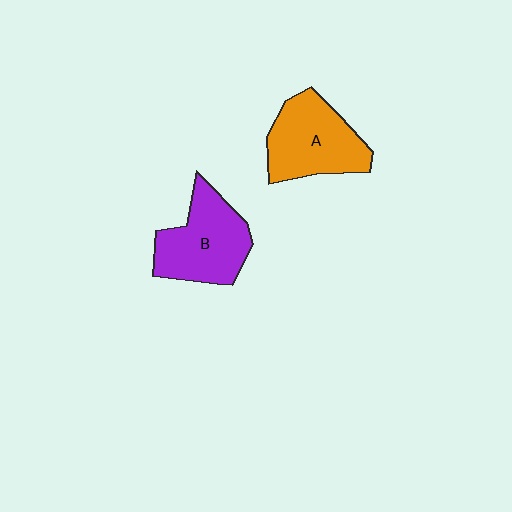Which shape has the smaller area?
Shape A (orange).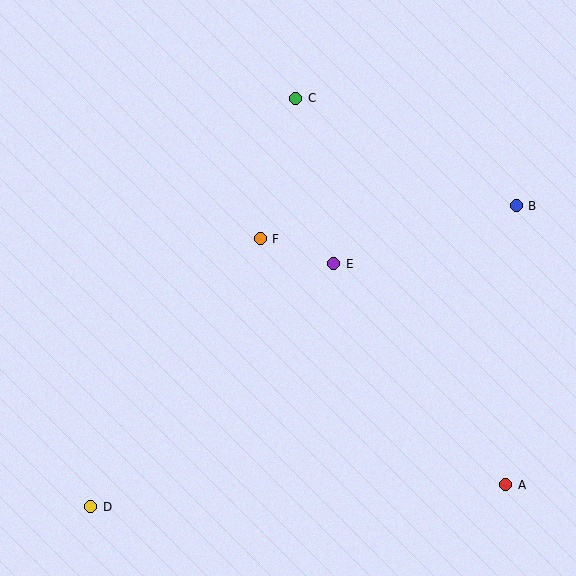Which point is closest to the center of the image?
Point E at (334, 264) is closest to the center.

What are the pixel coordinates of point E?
Point E is at (334, 264).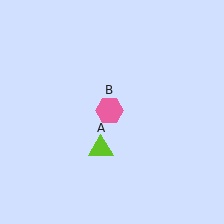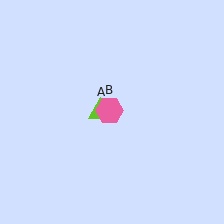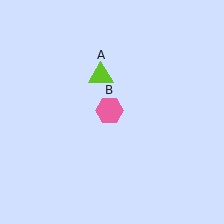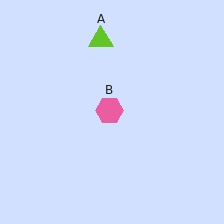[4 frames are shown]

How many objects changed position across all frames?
1 object changed position: lime triangle (object A).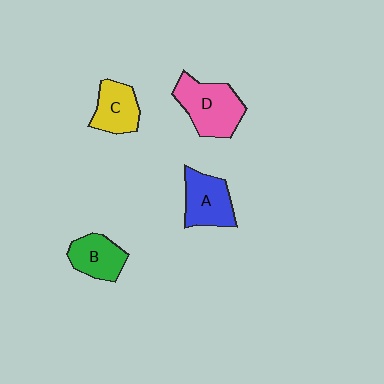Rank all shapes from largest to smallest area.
From largest to smallest: D (pink), A (blue), C (yellow), B (green).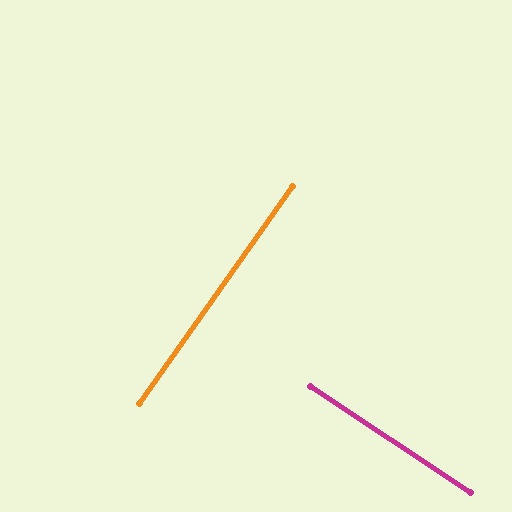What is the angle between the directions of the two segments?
Approximately 88 degrees.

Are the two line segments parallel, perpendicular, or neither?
Perpendicular — they meet at approximately 88°.